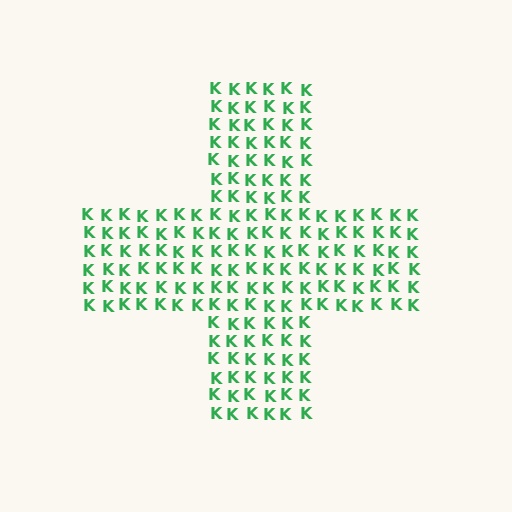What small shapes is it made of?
It is made of small letter K's.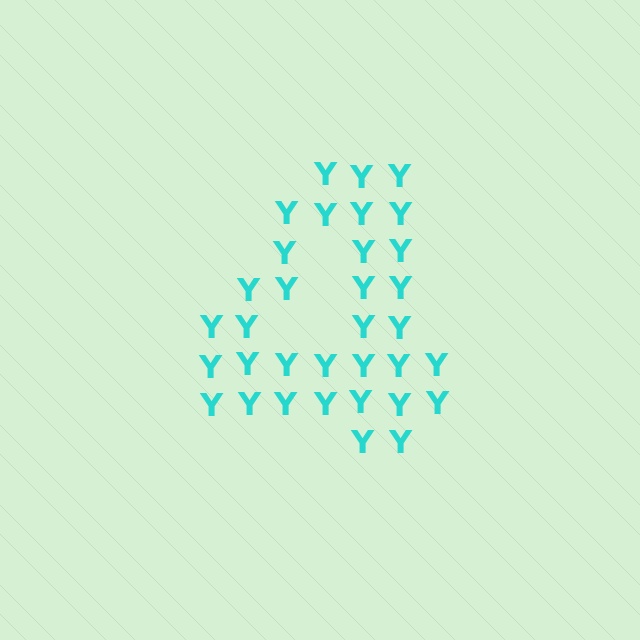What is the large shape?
The large shape is the digit 4.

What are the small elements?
The small elements are letter Y's.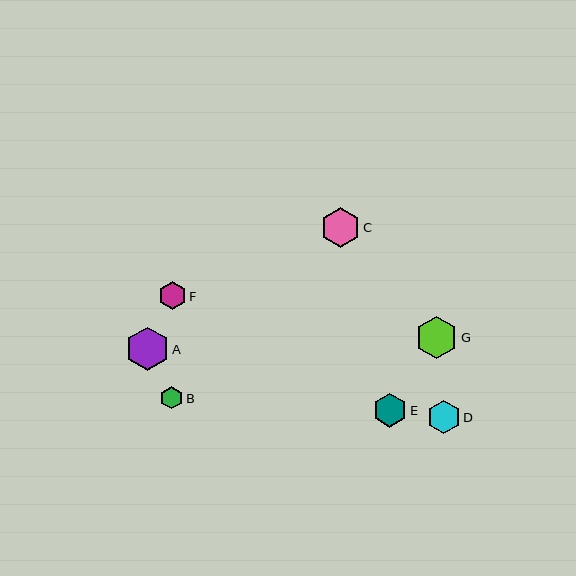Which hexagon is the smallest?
Hexagon B is the smallest with a size of approximately 22 pixels.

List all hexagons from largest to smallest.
From largest to smallest: A, G, C, E, D, F, B.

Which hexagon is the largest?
Hexagon A is the largest with a size of approximately 44 pixels.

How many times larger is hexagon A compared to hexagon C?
Hexagon A is approximately 1.1 times the size of hexagon C.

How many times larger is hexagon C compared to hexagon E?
Hexagon C is approximately 1.2 times the size of hexagon E.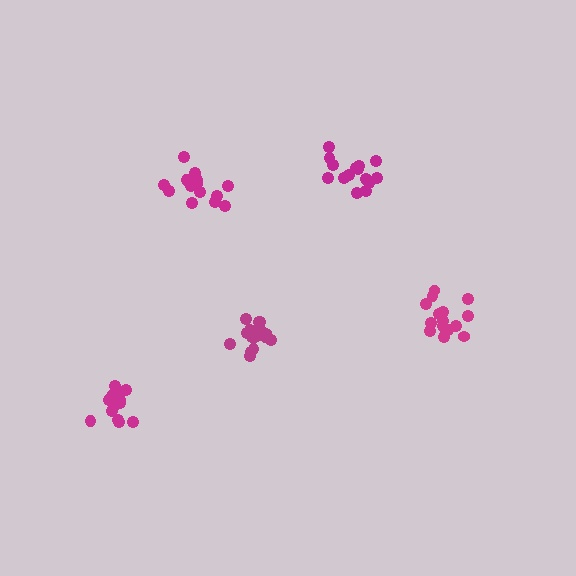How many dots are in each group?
Group 1: 15 dots, Group 2: 18 dots, Group 3: 14 dots, Group 4: 15 dots, Group 5: 19 dots (81 total).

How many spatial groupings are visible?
There are 5 spatial groupings.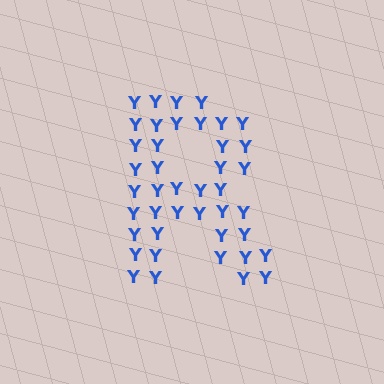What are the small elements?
The small elements are letter Y's.